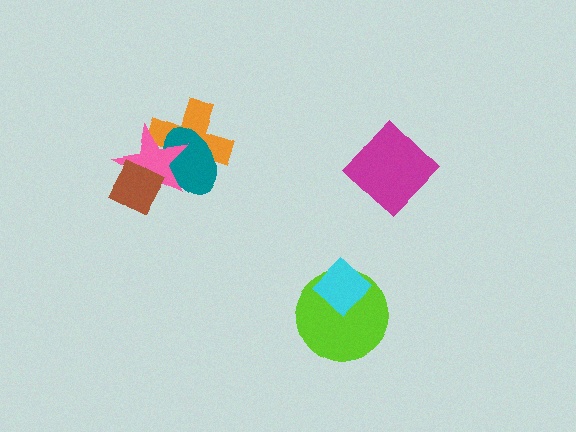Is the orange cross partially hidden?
Yes, it is partially covered by another shape.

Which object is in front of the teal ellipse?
The pink star is in front of the teal ellipse.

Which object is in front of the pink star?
The brown diamond is in front of the pink star.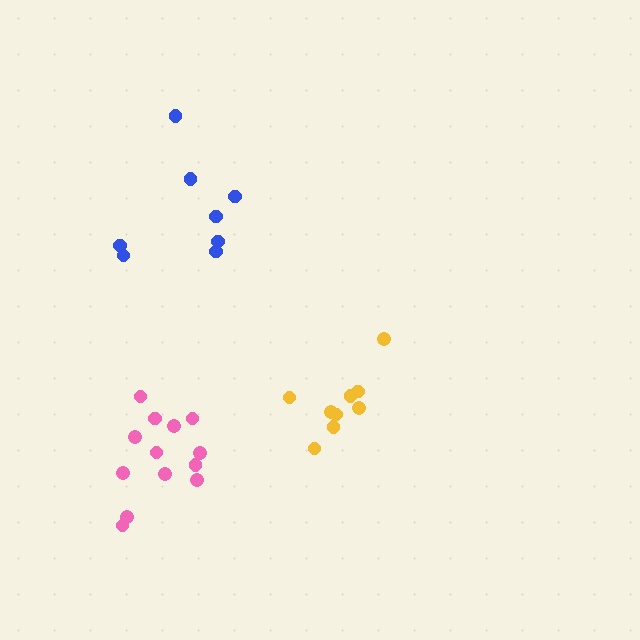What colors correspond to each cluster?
The clusters are colored: yellow, pink, blue.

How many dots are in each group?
Group 1: 9 dots, Group 2: 13 dots, Group 3: 8 dots (30 total).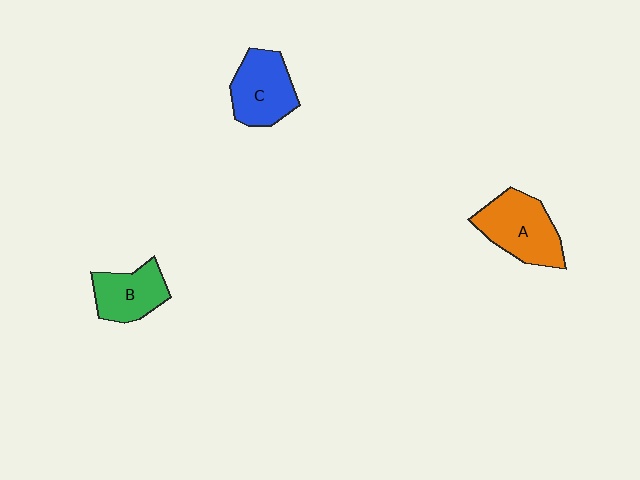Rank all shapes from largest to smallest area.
From largest to smallest: A (orange), C (blue), B (green).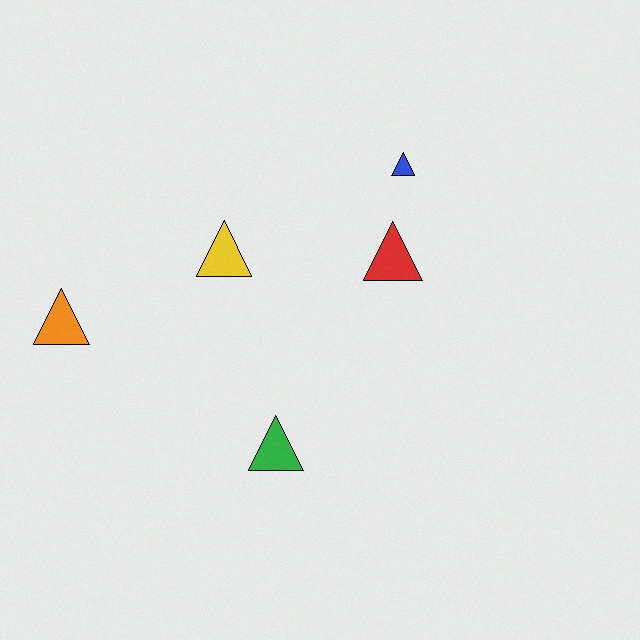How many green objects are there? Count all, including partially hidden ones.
There is 1 green object.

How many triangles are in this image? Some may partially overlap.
There are 5 triangles.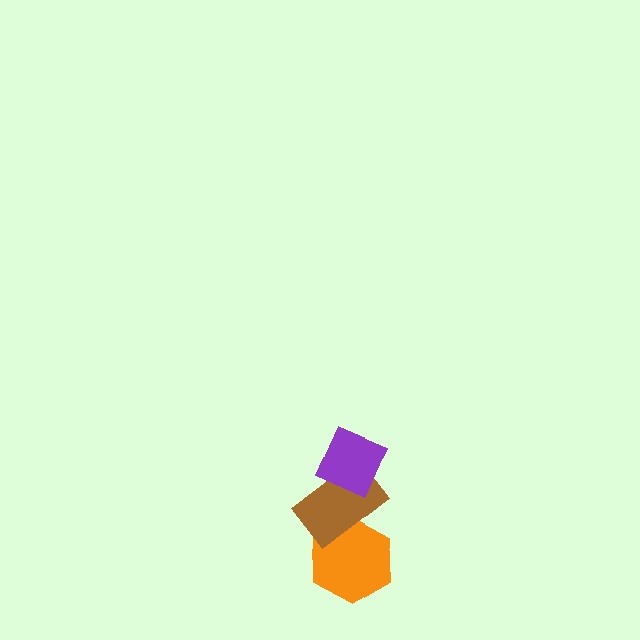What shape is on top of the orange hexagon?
The brown rectangle is on top of the orange hexagon.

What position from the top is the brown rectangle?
The brown rectangle is 2nd from the top.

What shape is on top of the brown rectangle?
The purple diamond is on top of the brown rectangle.